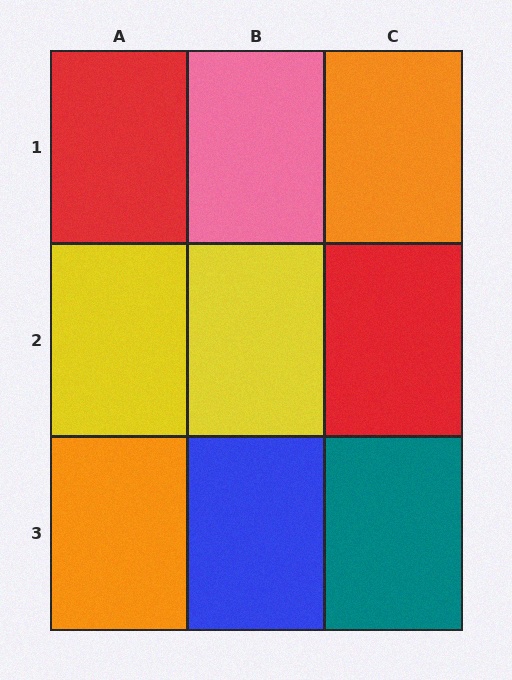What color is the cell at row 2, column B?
Yellow.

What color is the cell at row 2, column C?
Red.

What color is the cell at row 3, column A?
Orange.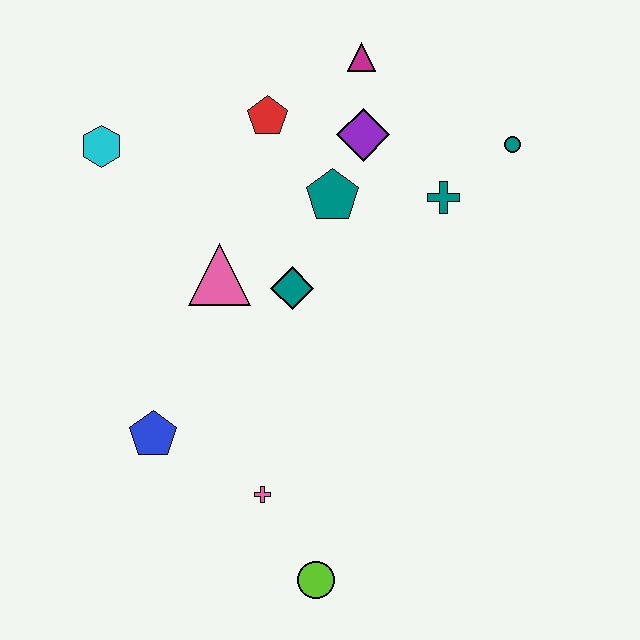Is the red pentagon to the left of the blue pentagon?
No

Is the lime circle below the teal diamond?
Yes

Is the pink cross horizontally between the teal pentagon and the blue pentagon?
Yes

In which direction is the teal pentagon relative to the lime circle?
The teal pentagon is above the lime circle.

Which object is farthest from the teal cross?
The lime circle is farthest from the teal cross.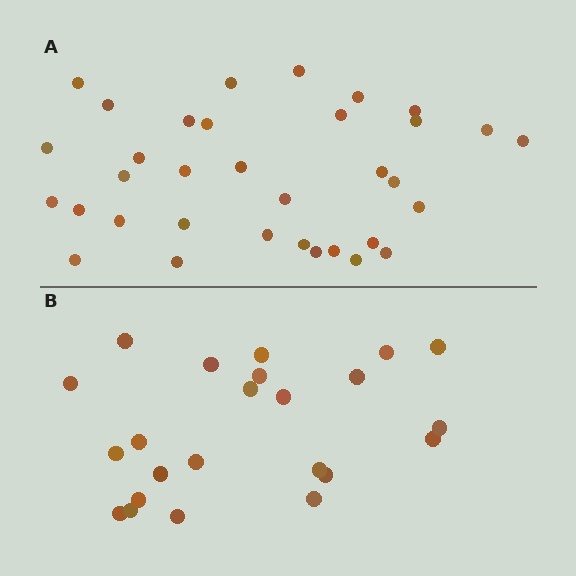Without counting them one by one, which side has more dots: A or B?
Region A (the top region) has more dots.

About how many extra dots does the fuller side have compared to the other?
Region A has roughly 12 or so more dots than region B.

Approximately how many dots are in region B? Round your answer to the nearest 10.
About 20 dots. (The exact count is 23, which rounds to 20.)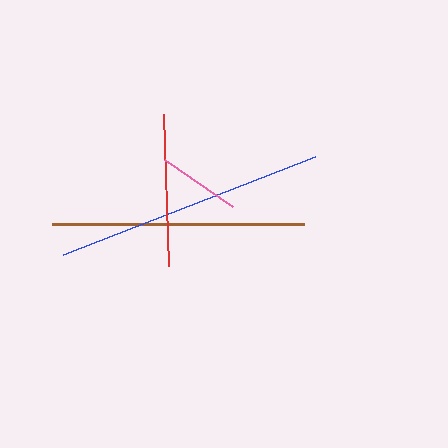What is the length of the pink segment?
The pink segment is approximately 83 pixels long.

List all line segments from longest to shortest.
From longest to shortest: blue, brown, red, pink.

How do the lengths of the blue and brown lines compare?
The blue and brown lines are approximately the same length.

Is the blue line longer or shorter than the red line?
The blue line is longer than the red line.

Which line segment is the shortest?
The pink line is the shortest at approximately 83 pixels.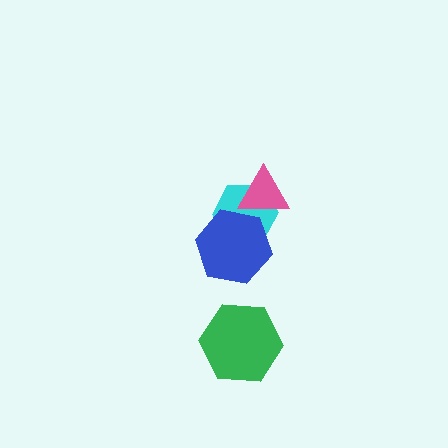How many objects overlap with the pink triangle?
2 objects overlap with the pink triangle.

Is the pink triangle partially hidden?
Yes, it is partially covered by another shape.